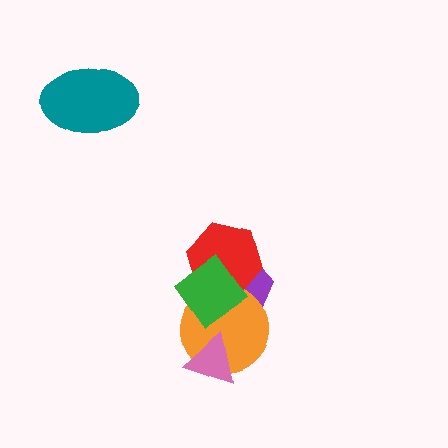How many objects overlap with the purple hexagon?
3 objects overlap with the purple hexagon.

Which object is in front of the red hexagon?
The green diamond is in front of the red hexagon.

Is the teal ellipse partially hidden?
No, no other shape covers it.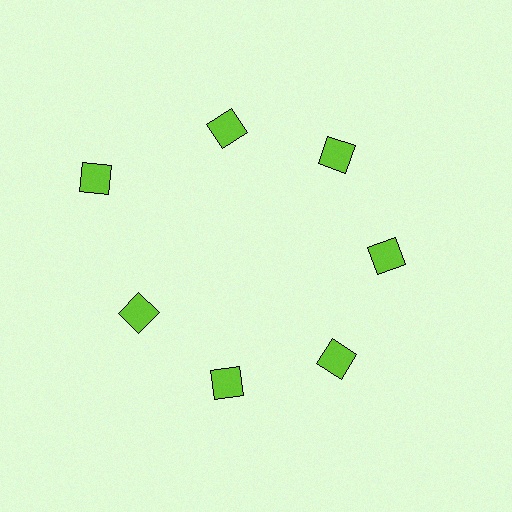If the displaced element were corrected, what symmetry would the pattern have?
It would have 7-fold rotational symmetry — the pattern would map onto itself every 51 degrees.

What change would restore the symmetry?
The symmetry would be restored by moving it inward, back onto the ring so that all 7 squares sit at equal angles and equal distance from the center.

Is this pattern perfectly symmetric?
No. The 7 lime squares are arranged in a ring, but one element near the 10 o'clock position is pushed outward from the center, breaking the 7-fold rotational symmetry.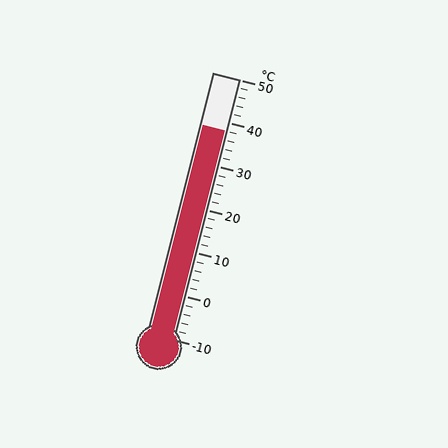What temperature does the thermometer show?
The thermometer shows approximately 38°C.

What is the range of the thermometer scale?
The thermometer scale ranges from -10°C to 50°C.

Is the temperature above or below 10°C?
The temperature is above 10°C.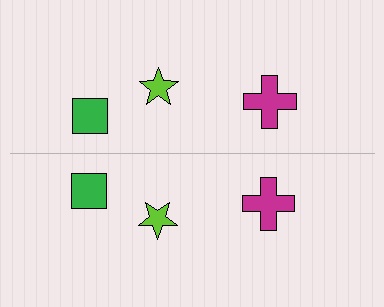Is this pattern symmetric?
Yes, this pattern has bilateral (reflection) symmetry.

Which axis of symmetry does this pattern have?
The pattern has a horizontal axis of symmetry running through the center of the image.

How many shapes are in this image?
There are 6 shapes in this image.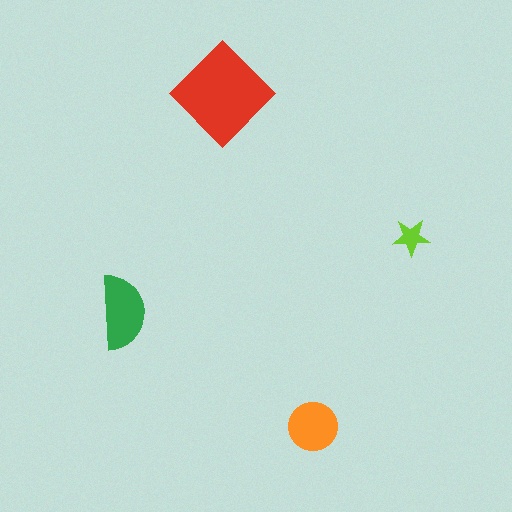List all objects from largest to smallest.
The red diamond, the green semicircle, the orange circle, the lime star.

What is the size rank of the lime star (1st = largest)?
4th.